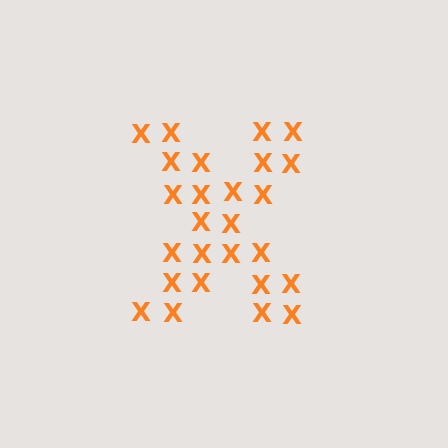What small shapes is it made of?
It is made of small letter X's.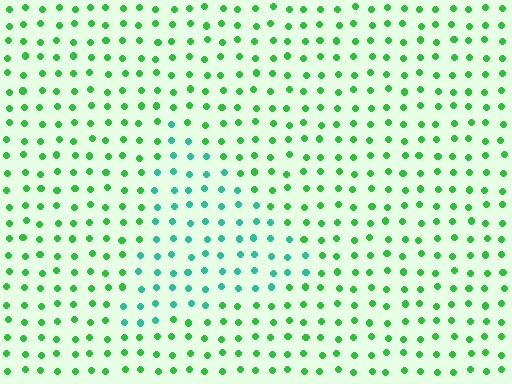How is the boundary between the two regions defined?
The boundary is defined purely by a slight shift in hue (about 39 degrees). Spacing, size, and orientation are identical on both sides.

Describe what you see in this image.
The image is filled with small green elements in a uniform arrangement. A triangle-shaped region is visible where the elements are tinted to a slightly different hue, forming a subtle color boundary.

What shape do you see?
I see a triangle.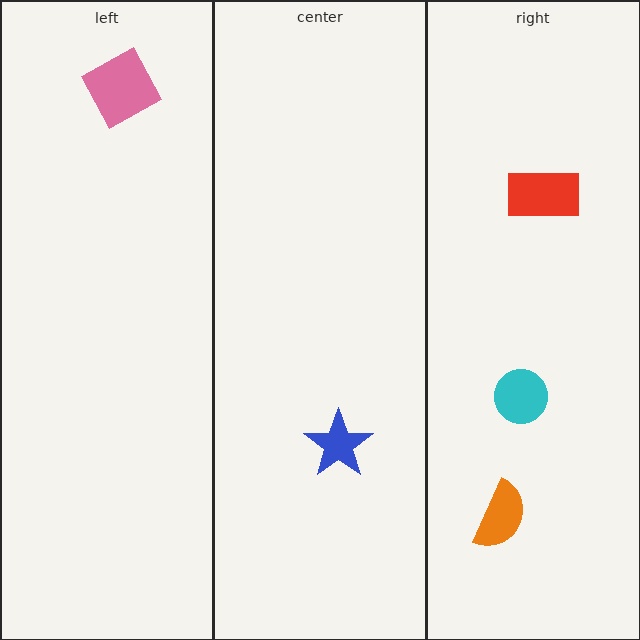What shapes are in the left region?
The pink square.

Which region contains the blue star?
The center region.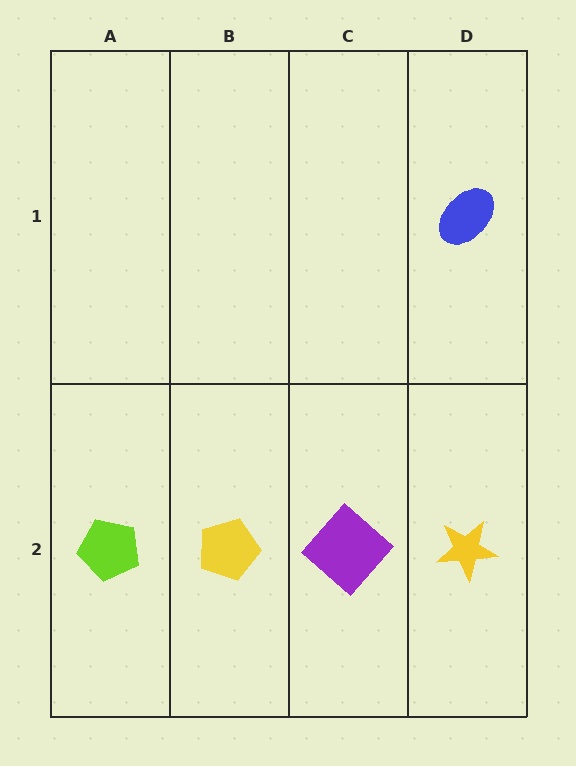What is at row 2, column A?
A lime pentagon.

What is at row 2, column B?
A yellow pentagon.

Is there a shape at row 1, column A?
No, that cell is empty.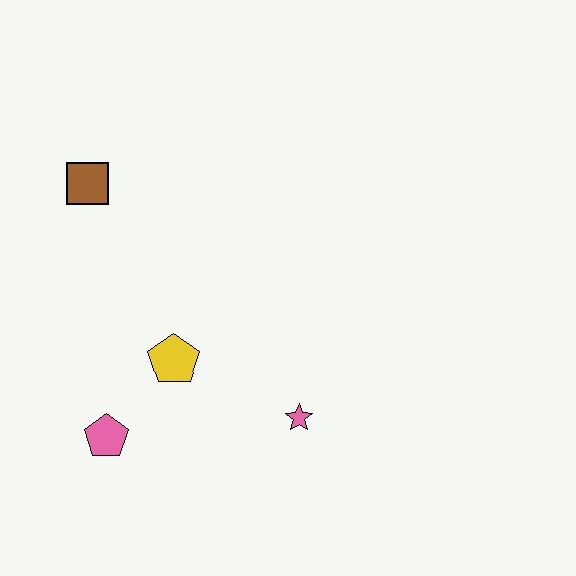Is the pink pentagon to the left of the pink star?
Yes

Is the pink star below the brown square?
Yes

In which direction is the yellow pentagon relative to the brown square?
The yellow pentagon is below the brown square.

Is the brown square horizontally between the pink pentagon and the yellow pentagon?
No